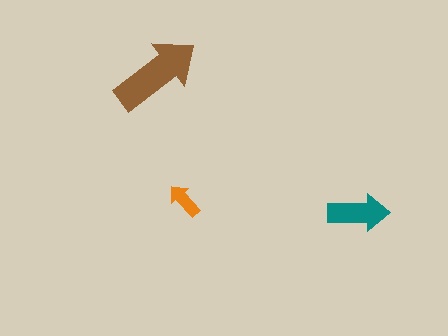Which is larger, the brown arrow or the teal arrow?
The brown one.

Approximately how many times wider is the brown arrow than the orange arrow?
About 2.5 times wider.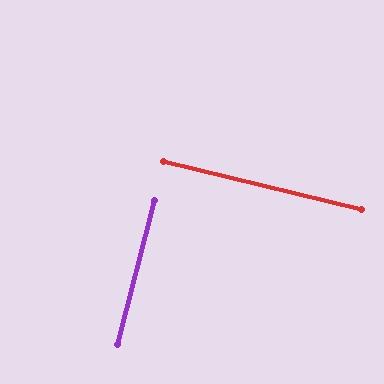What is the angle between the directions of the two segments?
Approximately 89 degrees.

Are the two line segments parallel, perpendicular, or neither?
Perpendicular — they meet at approximately 89°.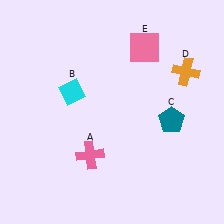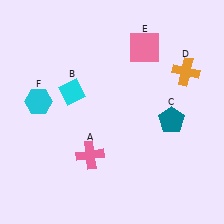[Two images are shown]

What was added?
A cyan hexagon (F) was added in Image 2.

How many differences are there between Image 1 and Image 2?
There is 1 difference between the two images.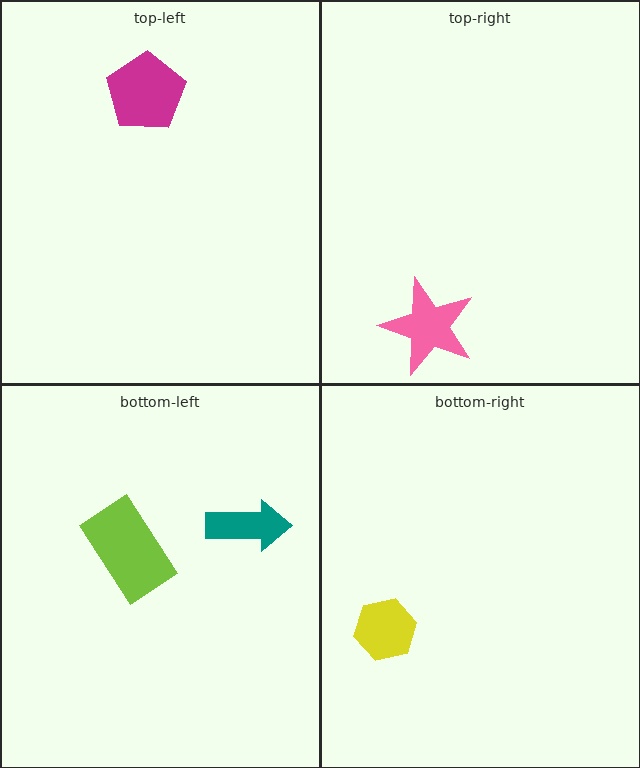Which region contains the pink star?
The top-right region.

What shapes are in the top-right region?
The pink star.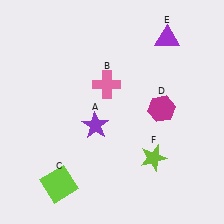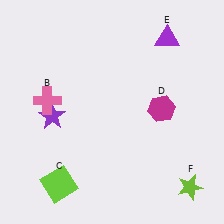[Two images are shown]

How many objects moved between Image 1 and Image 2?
3 objects moved between the two images.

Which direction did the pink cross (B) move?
The pink cross (B) moved left.